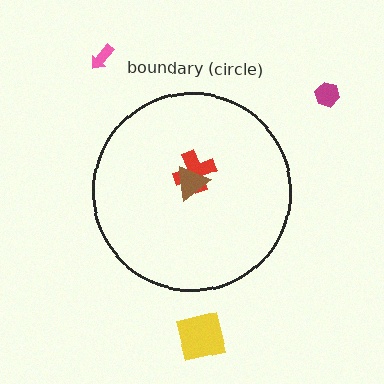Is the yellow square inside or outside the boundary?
Outside.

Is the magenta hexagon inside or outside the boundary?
Outside.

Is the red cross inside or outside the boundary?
Inside.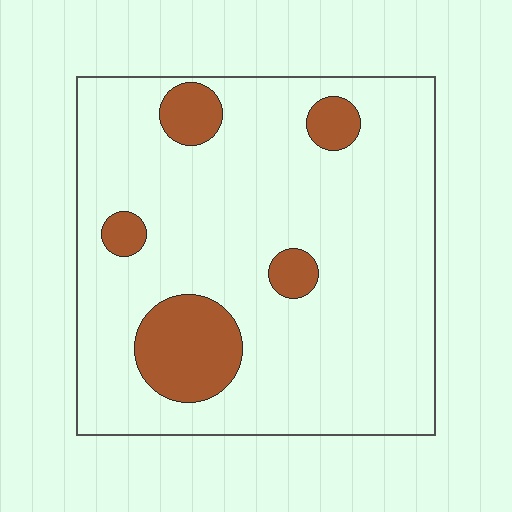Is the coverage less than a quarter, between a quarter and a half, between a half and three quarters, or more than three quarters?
Less than a quarter.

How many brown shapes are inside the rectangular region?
5.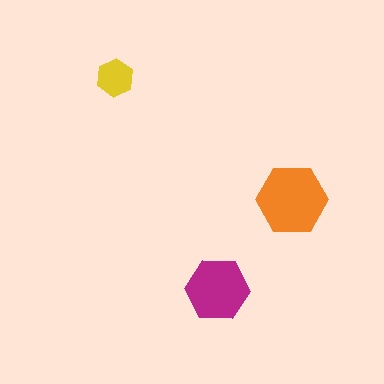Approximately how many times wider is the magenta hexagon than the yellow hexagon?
About 1.5 times wider.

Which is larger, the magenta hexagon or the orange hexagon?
The orange one.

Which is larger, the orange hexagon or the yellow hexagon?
The orange one.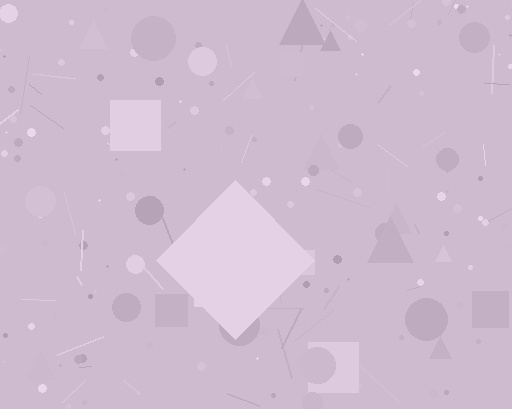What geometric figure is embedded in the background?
A diamond is embedded in the background.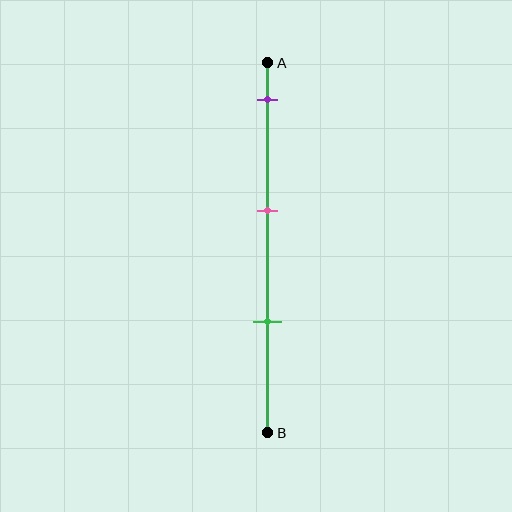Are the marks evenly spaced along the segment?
Yes, the marks are approximately evenly spaced.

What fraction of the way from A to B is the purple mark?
The purple mark is approximately 10% (0.1) of the way from A to B.